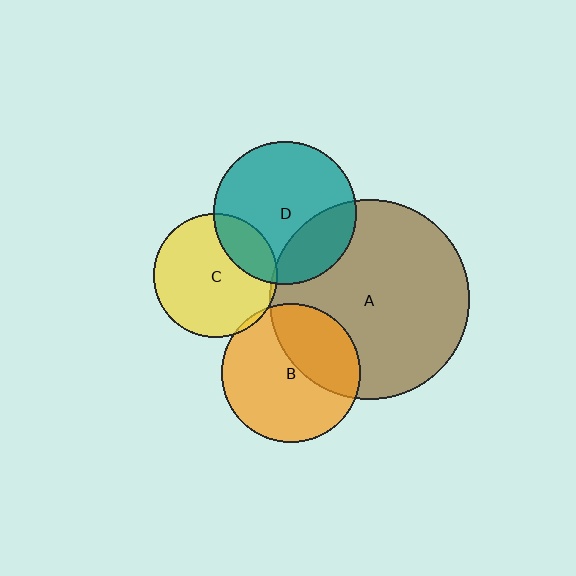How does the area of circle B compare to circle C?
Approximately 1.3 times.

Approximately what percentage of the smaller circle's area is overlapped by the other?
Approximately 20%.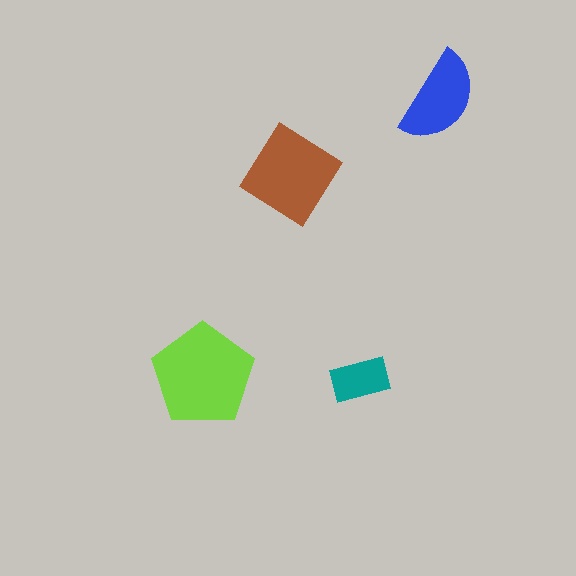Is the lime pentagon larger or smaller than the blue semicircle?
Larger.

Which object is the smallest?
The teal rectangle.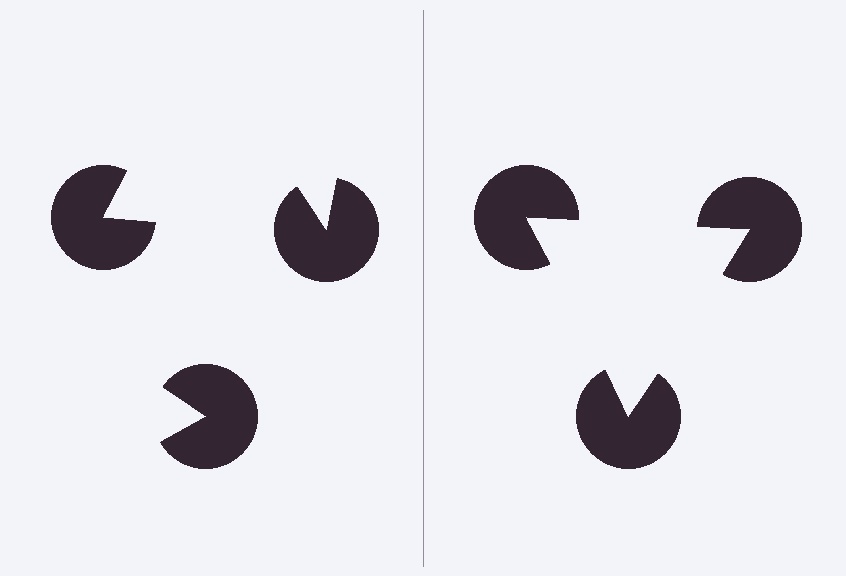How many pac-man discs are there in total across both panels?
6 — 3 on each side.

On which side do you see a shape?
An illusory triangle appears on the right side. On the left side the wedge cuts are rotated, so no coherent shape forms.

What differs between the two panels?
The pac-man discs are positioned identically on both sides; only the wedge orientations differ. On the right they align to a triangle; on the left they are misaligned.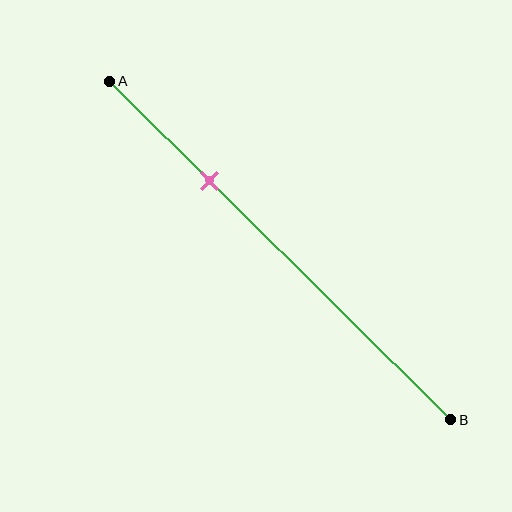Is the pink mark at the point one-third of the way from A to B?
No, the mark is at about 30% from A, not at the 33% one-third point.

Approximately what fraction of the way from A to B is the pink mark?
The pink mark is approximately 30% of the way from A to B.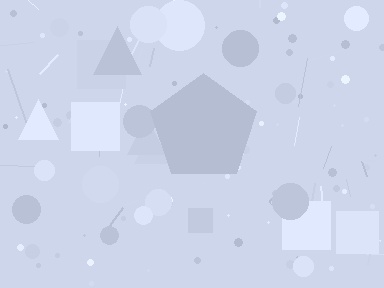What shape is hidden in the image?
A pentagon is hidden in the image.